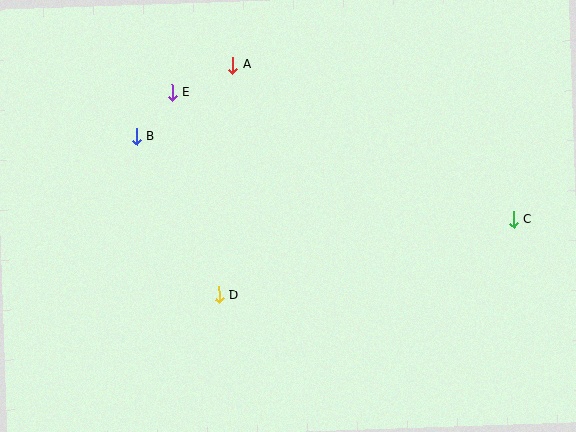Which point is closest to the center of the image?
Point D at (219, 295) is closest to the center.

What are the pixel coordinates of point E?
Point E is at (172, 93).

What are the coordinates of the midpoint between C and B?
The midpoint between C and B is at (325, 178).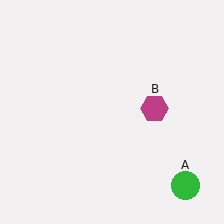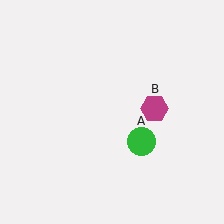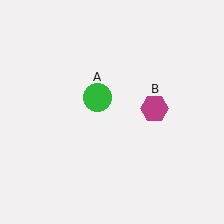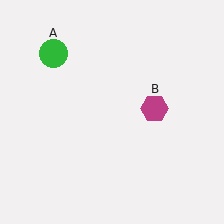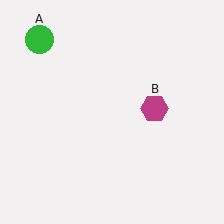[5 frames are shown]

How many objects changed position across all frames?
1 object changed position: green circle (object A).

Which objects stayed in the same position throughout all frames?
Magenta hexagon (object B) remained stationary.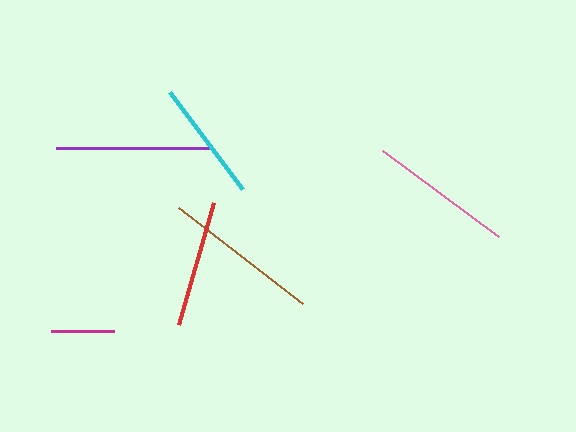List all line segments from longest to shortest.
From longest to shortest: purple, brown, pink, red, cyan, magenta.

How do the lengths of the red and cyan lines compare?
The red and cyan lines are approximately the same length.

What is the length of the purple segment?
The purple segment is approximately 157 pixels long.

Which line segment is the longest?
The purple line is the longest at approximately 157 pixels.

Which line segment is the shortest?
The magenta line is the shortest at approximately 63 pixels.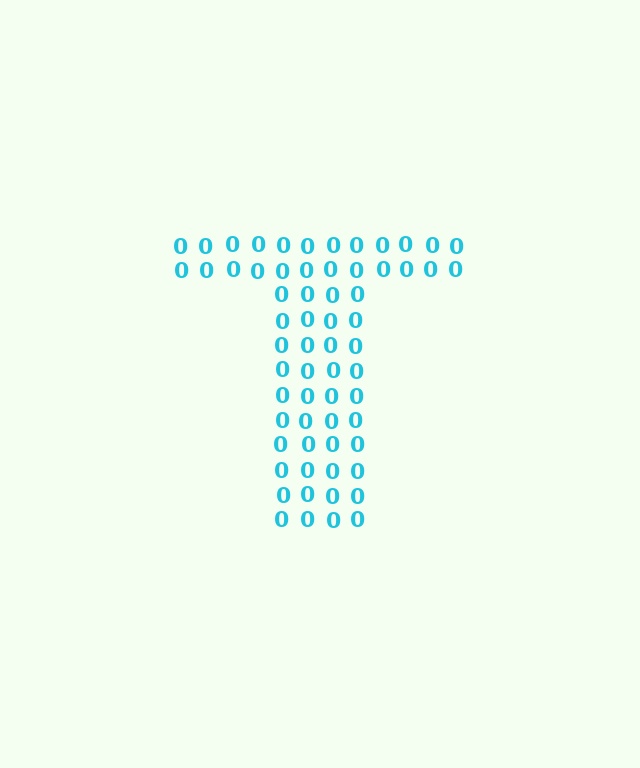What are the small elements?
The small elements are digit 0's.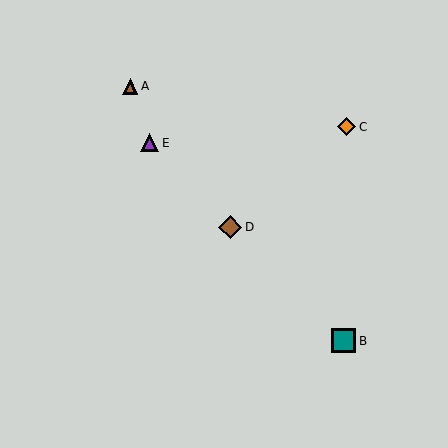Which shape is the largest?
The teal square (labeled B) is the largest.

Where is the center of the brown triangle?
The center of the brown triangle is at (130, 86).